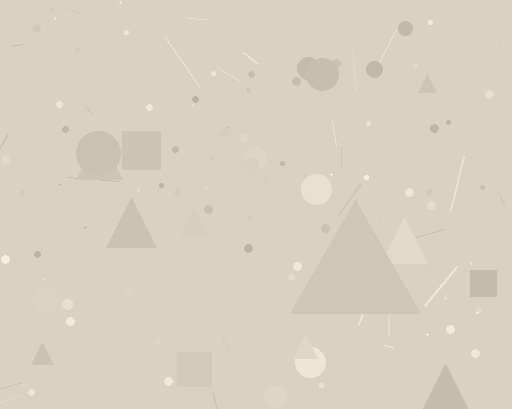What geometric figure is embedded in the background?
A triangle is embedded in the background.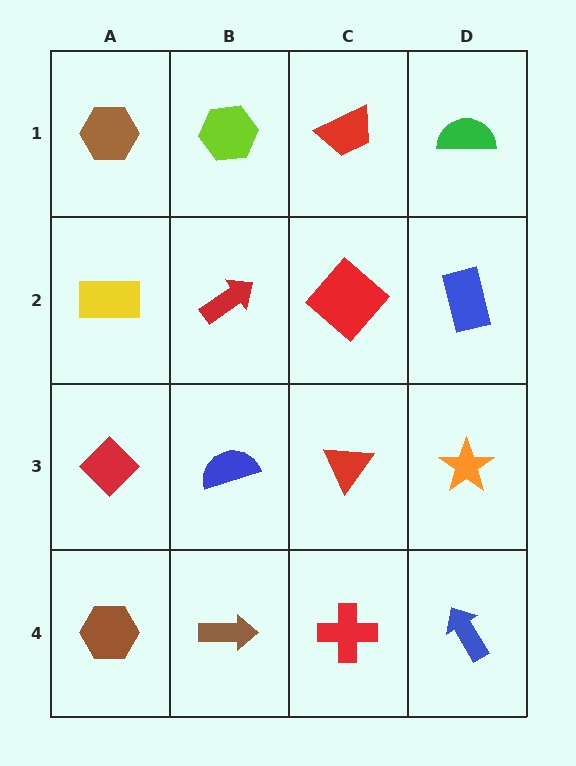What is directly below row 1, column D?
A blue rectangle.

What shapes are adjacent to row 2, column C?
A red trapezoid (row 1, column C), a red triangle (row 3, column C), a red arrow (row 2, column B), a blue rectangle (row 2, column D).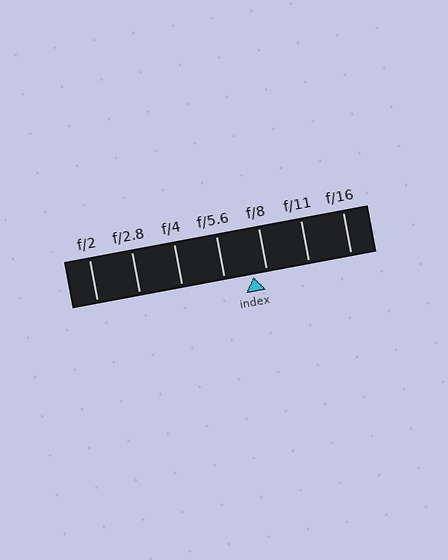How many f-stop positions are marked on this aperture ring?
There are 7 f-stop positions marked.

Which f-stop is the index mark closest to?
The index mark is closest to f/8.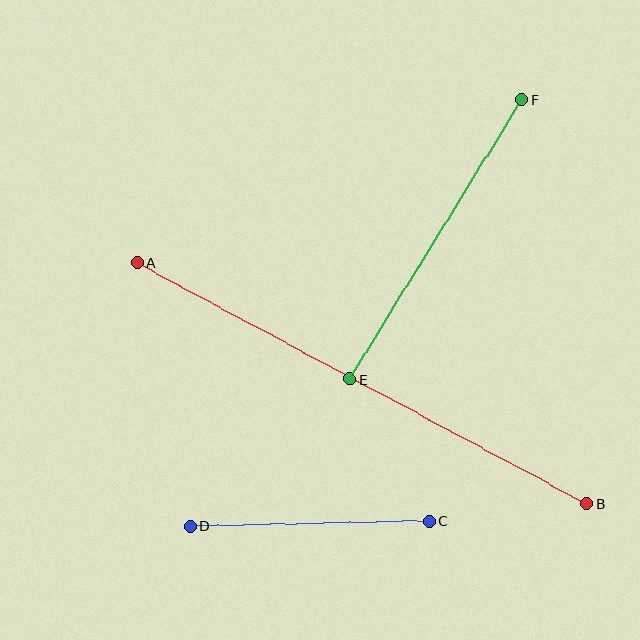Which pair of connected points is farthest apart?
Points A and B are farthest apart.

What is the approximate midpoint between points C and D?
The midpoint is at approximately (310, 524) pixels.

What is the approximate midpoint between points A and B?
The midpoint is at approximately (362, 383) pixels.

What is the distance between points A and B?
The distance is approximately 510 pixels.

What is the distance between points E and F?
The distance is approximately 328 pixels.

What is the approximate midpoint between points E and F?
The midpoint is at approximately (436, 239) pixels.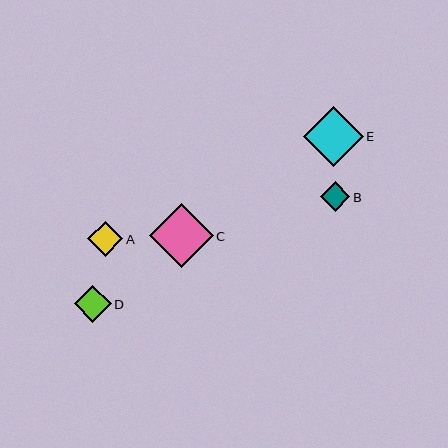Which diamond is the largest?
Diamond C is the largest with a size of approximately 64 pixels.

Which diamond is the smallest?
Diamond B is the smallest with a size of approximately 30 pixels.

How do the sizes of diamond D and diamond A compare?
Diamond D and diamond A are approximately the same size.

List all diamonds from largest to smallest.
From largest to smallest: C, E, D, A, B.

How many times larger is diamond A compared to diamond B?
Diamond A is approximately 1.2 times the size of diamond B.